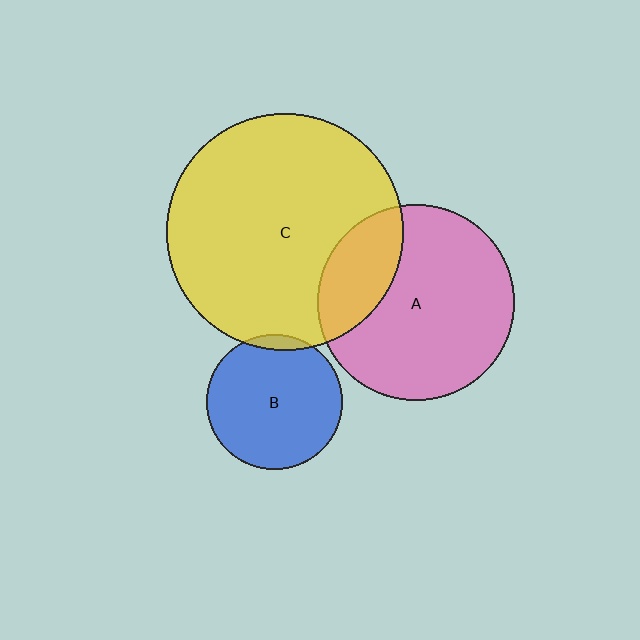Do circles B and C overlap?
Yes.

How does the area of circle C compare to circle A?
Approximately 1.5 times.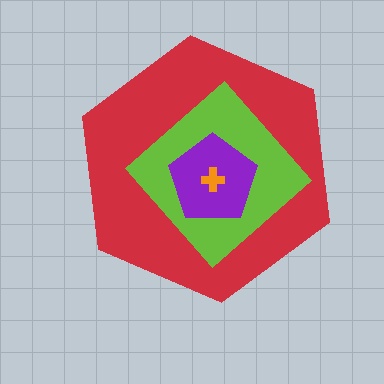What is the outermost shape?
The red hexagon.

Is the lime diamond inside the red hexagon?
Yes.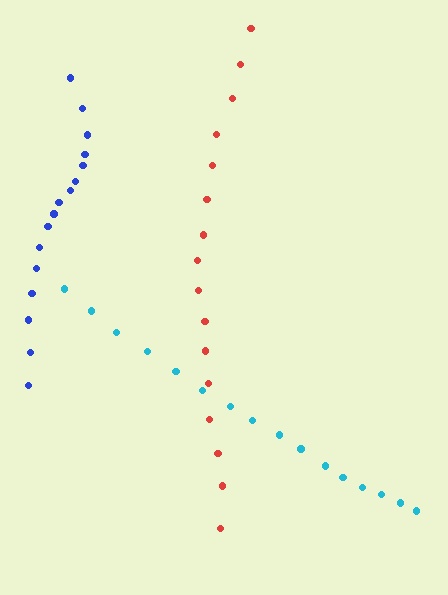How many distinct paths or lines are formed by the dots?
There are 3 distinct paths.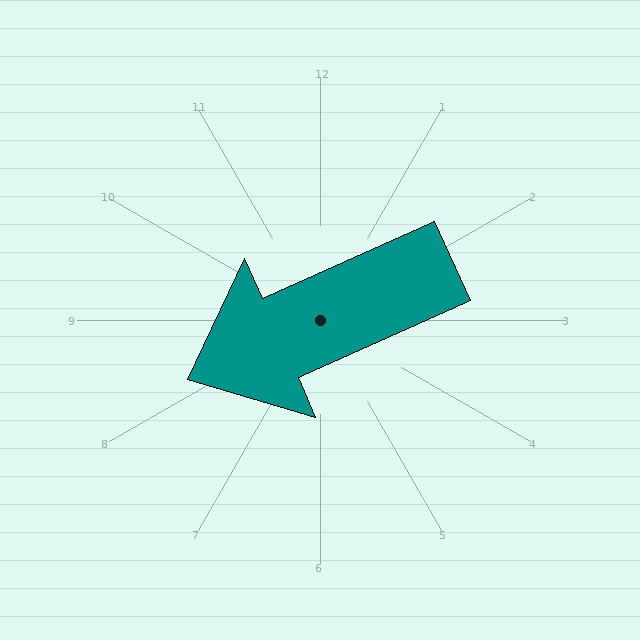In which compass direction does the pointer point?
Southwest.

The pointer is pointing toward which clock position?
Roughly 8 o'clock.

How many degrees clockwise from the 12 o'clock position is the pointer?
Approximately 246 degrees.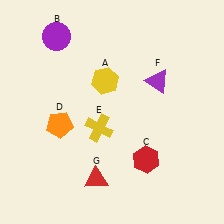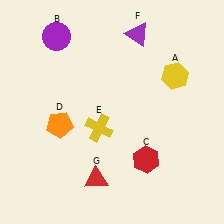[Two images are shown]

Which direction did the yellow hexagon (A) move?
The yellow hexagon (A) moved right.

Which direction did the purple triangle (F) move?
The purple triangle (F) moved up.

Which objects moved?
The objects that moved are: the yellow hexagon (A), the purple triangle (F).